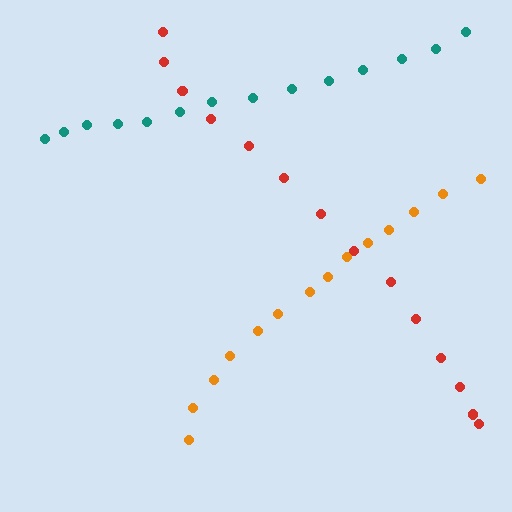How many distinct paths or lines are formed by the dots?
There are 3 distinct paths.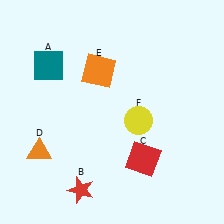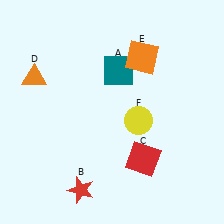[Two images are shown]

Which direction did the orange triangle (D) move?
The orange triangle (D) moved up.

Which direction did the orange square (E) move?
The orange square (E) moved right.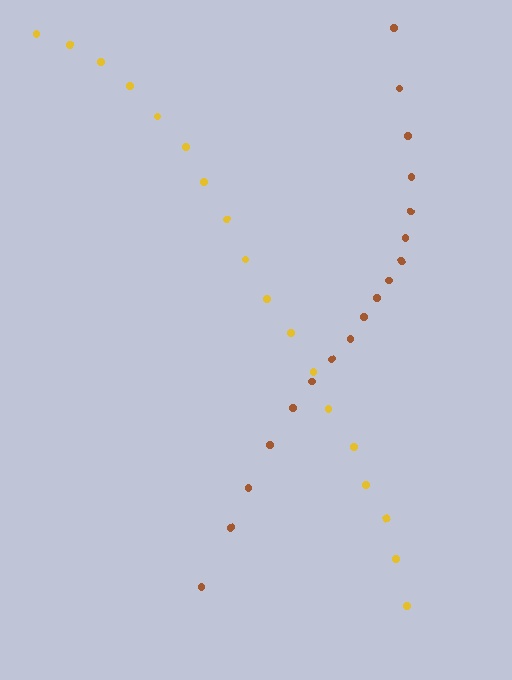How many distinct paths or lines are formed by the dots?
There are 2 distinct paths.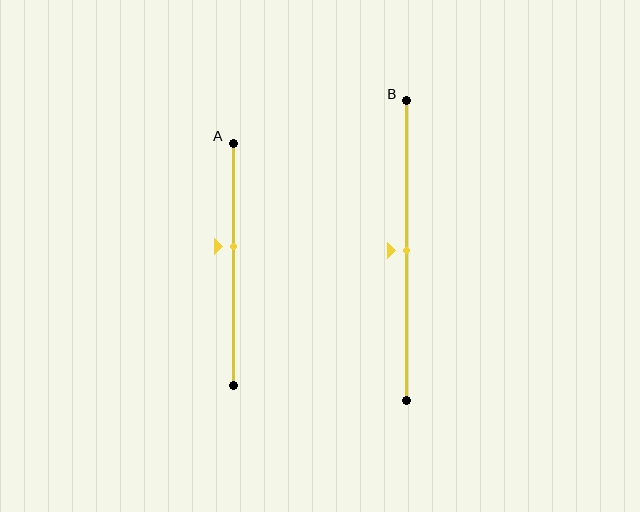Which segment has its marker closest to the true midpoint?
Segment B has its marker closest to the true midpoint.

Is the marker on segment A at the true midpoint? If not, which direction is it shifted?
No, the marker on segment A is shifted upward by about 7% of the segment length.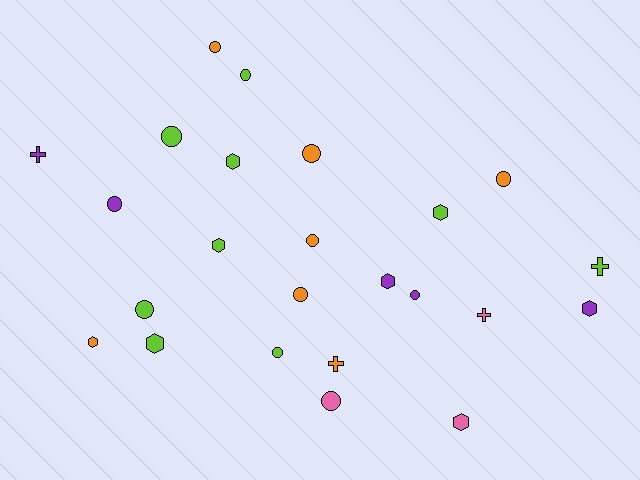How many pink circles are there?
There is 1 pink circle.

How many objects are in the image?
There are 24 objects.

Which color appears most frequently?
Lime, with 9 objects.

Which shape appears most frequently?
Circle, with 12 objects.